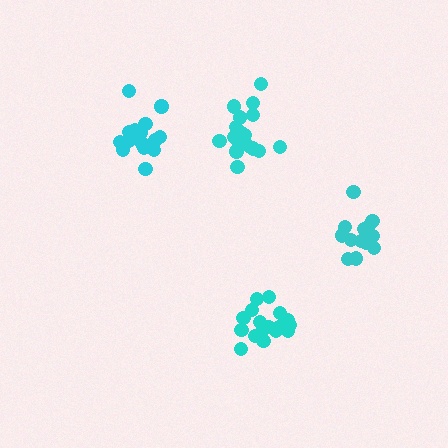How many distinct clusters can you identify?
There are 4 distinct clusters.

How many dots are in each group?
Group 1: 17 dots, Group 2: 20 dots, Group 3: 18 dots, Group 4: 14 dots (69 total).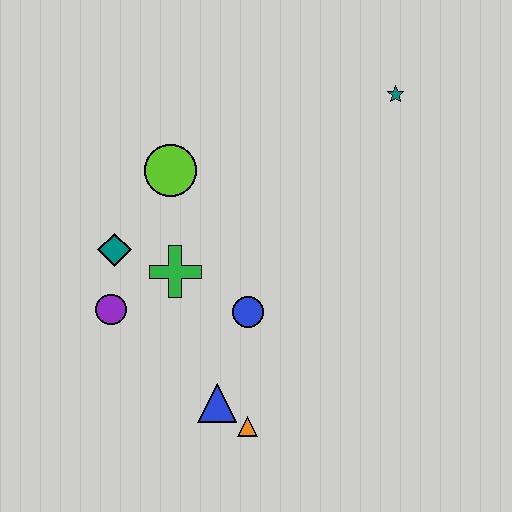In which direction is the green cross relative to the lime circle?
The green cross is below the lime circle.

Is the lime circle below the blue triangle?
No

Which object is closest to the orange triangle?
The blue triangle is closest to the orange triangle.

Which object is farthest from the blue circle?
The teal star is farthest from the blue circle.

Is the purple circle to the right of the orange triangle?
No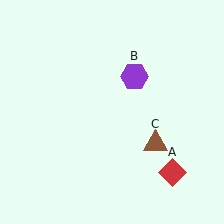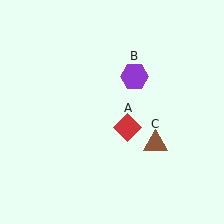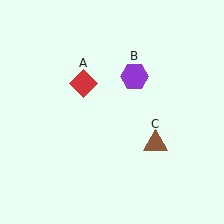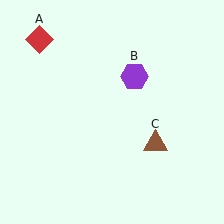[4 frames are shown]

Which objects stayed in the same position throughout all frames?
Purple hexagon (object B) and brown triangle (object C) remained stationary.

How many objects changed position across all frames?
1 object changed position: red diamond (object A).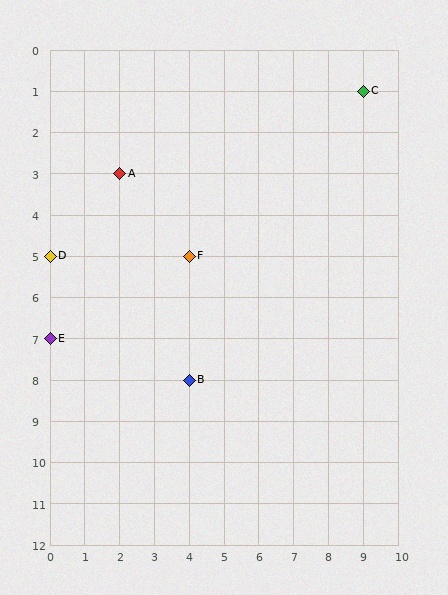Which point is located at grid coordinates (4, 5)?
Point F is at (4, 5).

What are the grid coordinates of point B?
Point B is at grid coordinates (4, 8).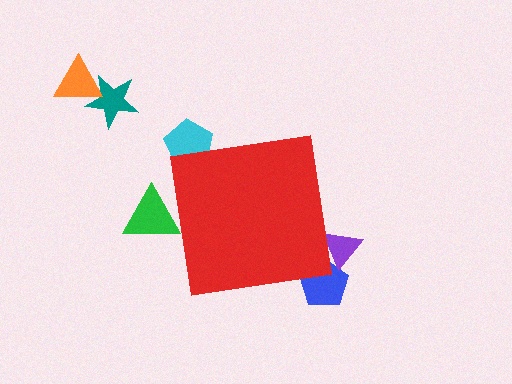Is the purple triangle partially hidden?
Yes, the purple triangle is partially hidden behind the red square.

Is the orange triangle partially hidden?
No, the orange triangle is fully visible.